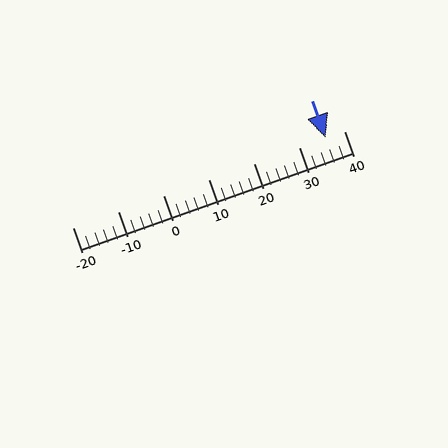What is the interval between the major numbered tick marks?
The major tick marks are spaced 10 units apart.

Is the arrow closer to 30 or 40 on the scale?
The arrow is closer to 40.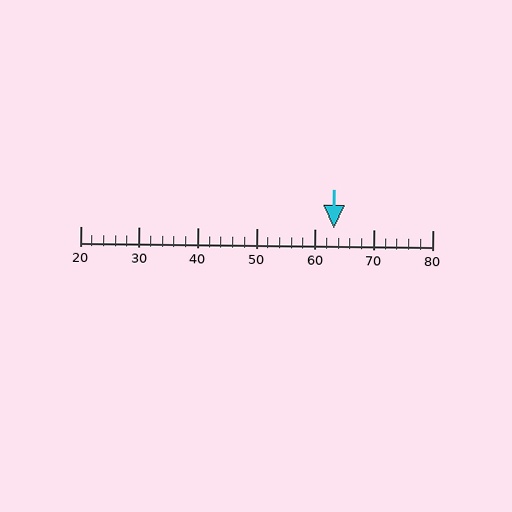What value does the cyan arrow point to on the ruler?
The cyan arrow points to approximately 63.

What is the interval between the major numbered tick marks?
The major tick marks are spaced 10 units apart.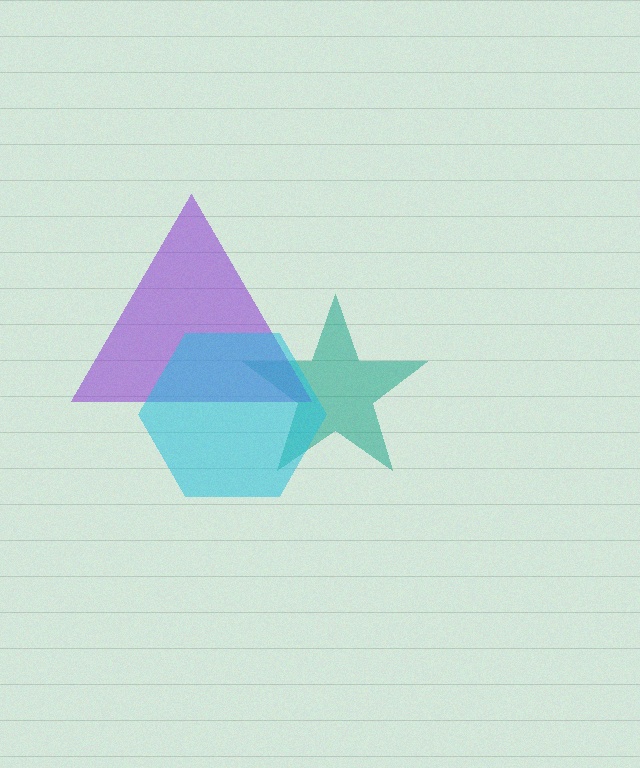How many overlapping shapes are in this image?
There are 3 overlapping shapes in the image.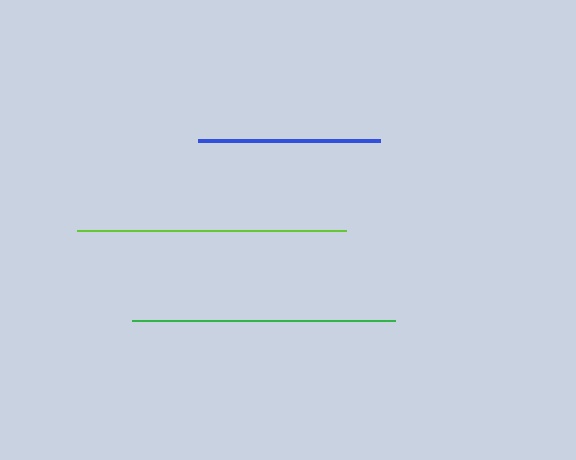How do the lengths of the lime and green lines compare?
The lime and green lines are approximately the same length.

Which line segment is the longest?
The lime line is the longest at approximately 269 pixels.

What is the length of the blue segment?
The blue segment is approximately 181 pixels long.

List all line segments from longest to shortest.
From longest to shortest: lime, green, blue.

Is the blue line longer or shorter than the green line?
The green line is longer than the blue line.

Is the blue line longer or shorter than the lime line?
The lime line is longer than the blue line.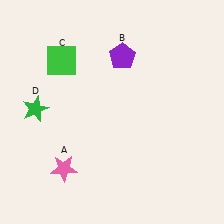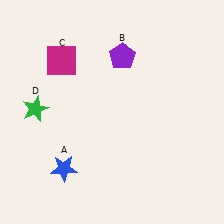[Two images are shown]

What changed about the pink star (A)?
In Image 1, A is pink. In Image 2, it changed to blue.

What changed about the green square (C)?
In Image 1, C is green. In Image 2, it changed to magenta.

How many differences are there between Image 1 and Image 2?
There are 2 differences between the two images.